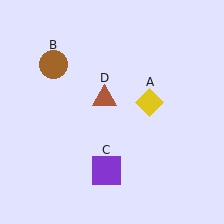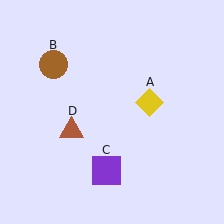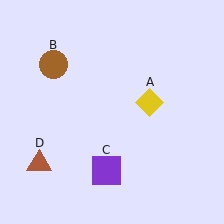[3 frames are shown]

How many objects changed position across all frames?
1 object changed position: brown triangle (object D).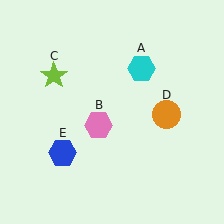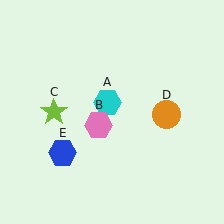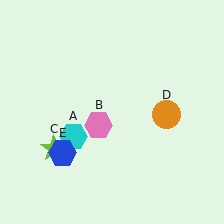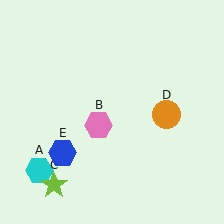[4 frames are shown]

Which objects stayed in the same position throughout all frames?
Pink hexagon (object B) and orange circle (object D) and blue hexagon (object E) remained stationary.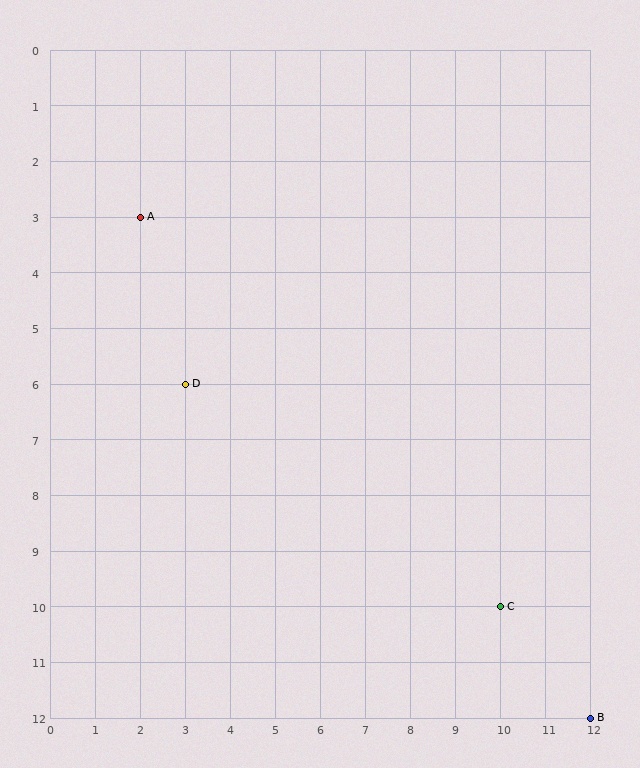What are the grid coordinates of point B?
Point B is at grid coordinates (12, 12).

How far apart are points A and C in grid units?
Points A and C are 8 columns and 7 rows apart (about 10.6 grid units diagonally).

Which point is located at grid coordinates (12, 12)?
Point B is at (12, 12).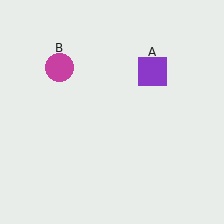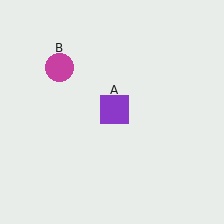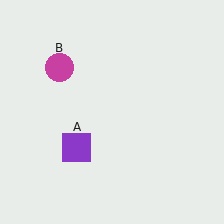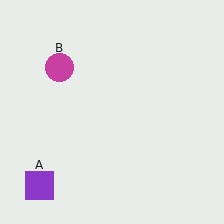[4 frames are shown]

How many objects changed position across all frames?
1 object changed position: purple square (object A).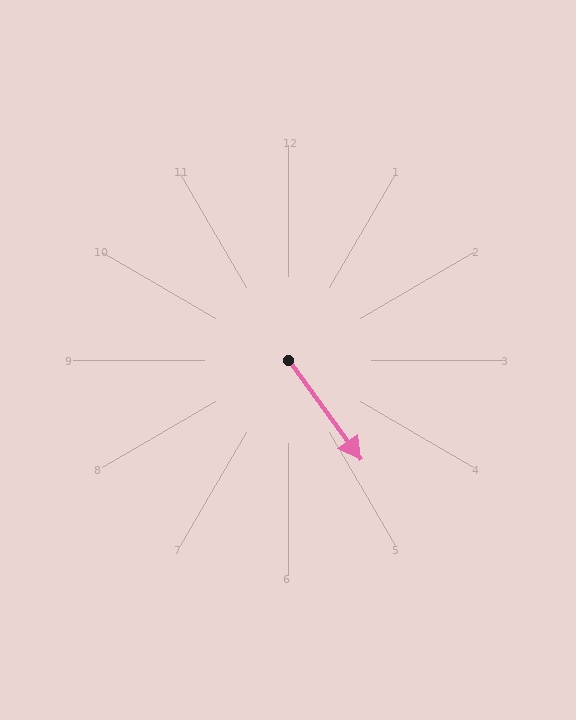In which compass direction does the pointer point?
Southeast.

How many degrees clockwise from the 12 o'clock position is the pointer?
Approximately 144 degrees.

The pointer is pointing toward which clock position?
Roughly 5 o'clock.